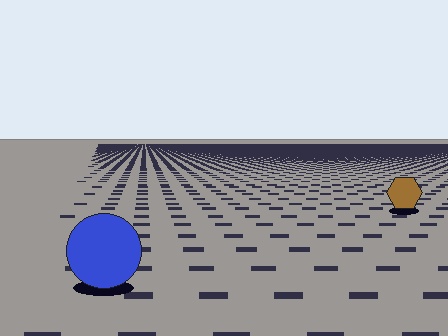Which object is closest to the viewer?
The blue circle is closest. The texture marks near it are larger and more spread out.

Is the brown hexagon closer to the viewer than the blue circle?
No. The blue circle is closer — you can tell from the texture gradient: the ground texture is coarser near it.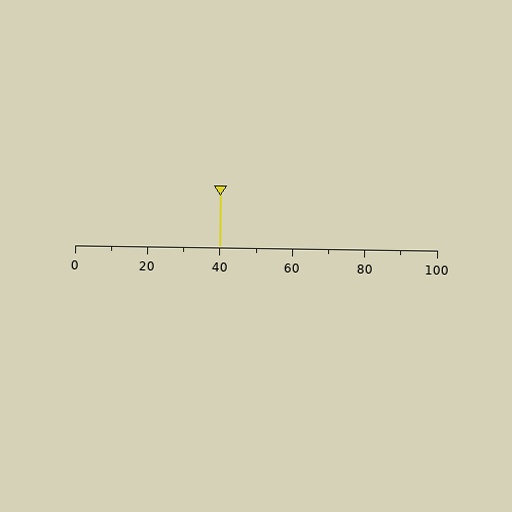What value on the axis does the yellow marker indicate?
The marker indicates approximately 40.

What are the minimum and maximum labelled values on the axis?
The axis runs from 0 to 100.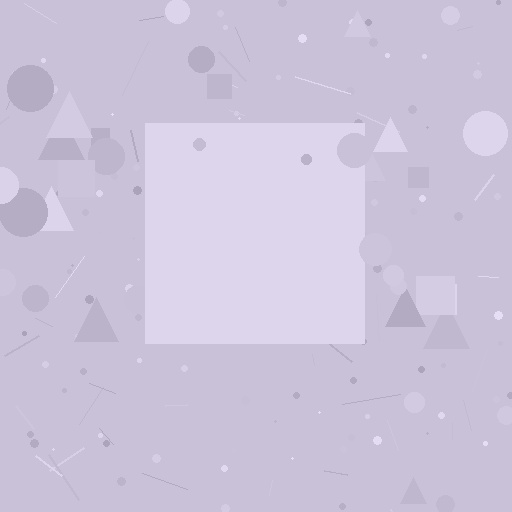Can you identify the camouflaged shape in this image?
The camouflaged shape is a square.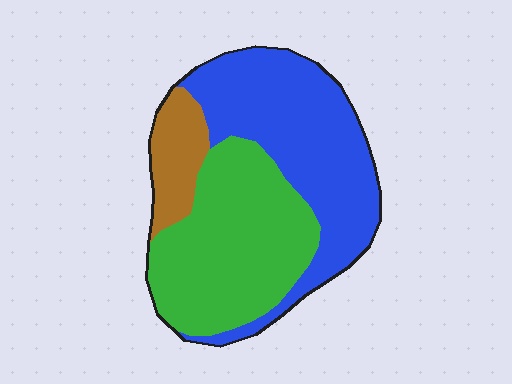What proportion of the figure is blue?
Blue covers about 45% of the figure.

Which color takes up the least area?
Brown, at roughly 10%.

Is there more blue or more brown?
Blue.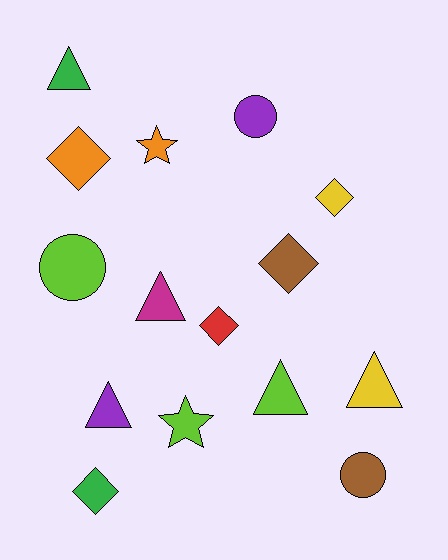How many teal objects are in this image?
There are no teal objects.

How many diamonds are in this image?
There are 5 diamonds.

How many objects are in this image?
There are 15 objects.